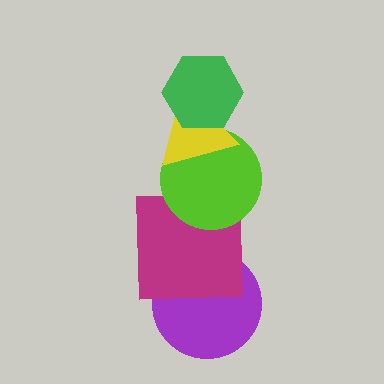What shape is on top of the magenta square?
The lime circle is on top of the magenta square.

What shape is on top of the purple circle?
The magenta square is on top of the purple circle.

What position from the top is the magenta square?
The magenta square is 4th from the top.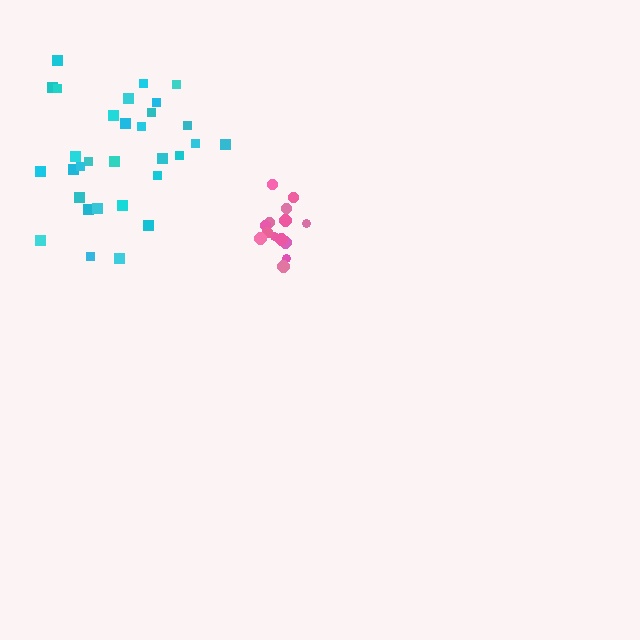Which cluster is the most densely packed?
Pink.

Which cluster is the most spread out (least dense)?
Cyan.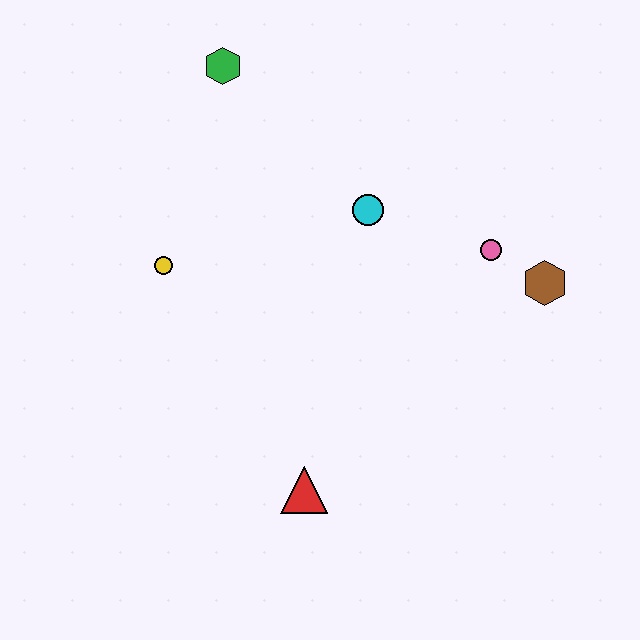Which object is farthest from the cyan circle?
The red triangle is farthest from the cyan circle.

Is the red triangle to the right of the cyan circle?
No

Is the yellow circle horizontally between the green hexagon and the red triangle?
No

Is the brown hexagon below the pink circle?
Yes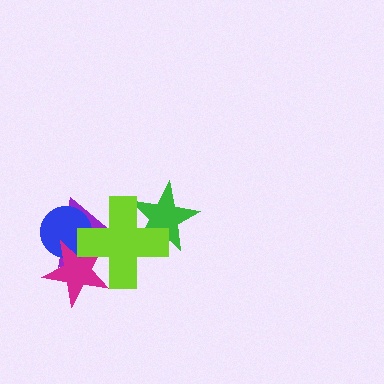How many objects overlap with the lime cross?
4 objects overlap with the lime cross.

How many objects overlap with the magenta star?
3 objects overlap with the magenta star.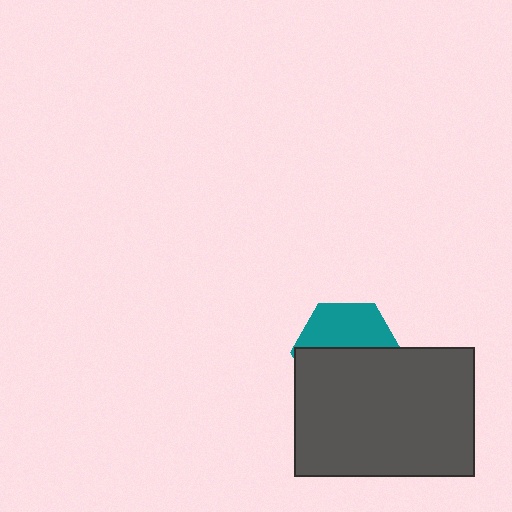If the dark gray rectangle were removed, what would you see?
You would see the complete teal hexagon.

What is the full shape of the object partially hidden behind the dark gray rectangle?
The partially hidden object is a teal hexagon.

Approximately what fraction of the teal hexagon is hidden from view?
Roughly 56% of the teal hexagon is hidden behind the dark gray rectangle.